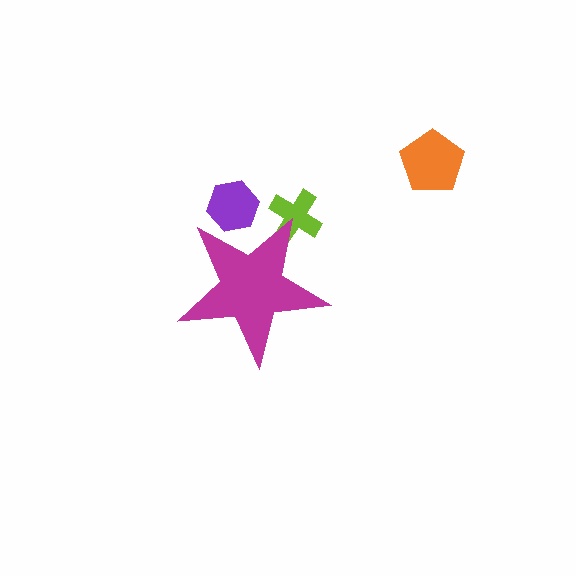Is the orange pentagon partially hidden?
No, the orange pentagon is fully visible.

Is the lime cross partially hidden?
Yes, the lime cross is partially hidden behind the magenta star.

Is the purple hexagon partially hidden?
Yes, the purple hexagon is partially hidden behind the magenta star.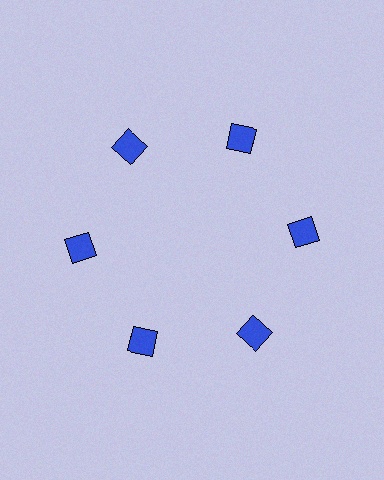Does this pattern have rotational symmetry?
Yes, this pattern has 6-fold rotational symmetry. It looks the same after rotating 60 degrees around the center.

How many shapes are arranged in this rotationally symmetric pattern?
There are 6 shapes, arranged in 6 groups of 1.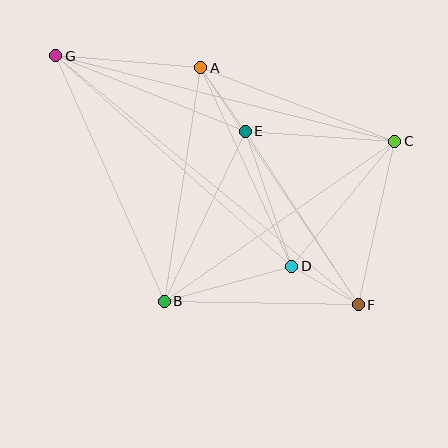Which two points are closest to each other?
Points D and F are closest to each other.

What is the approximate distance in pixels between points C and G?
The distance between C and G is approximately 350 pixels.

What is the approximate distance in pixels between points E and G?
The distance between E and G is approximately 204 pixels.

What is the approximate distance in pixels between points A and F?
The distance between A and F is approximately 285 pixels.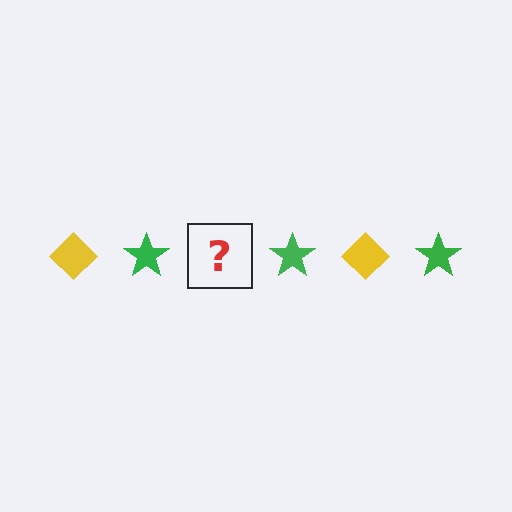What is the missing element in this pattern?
The missing element is a yellow diamond.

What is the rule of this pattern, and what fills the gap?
The rule is that the pattern alternates between yellow diamond and green star. The gap should be filled with a yellow diamond.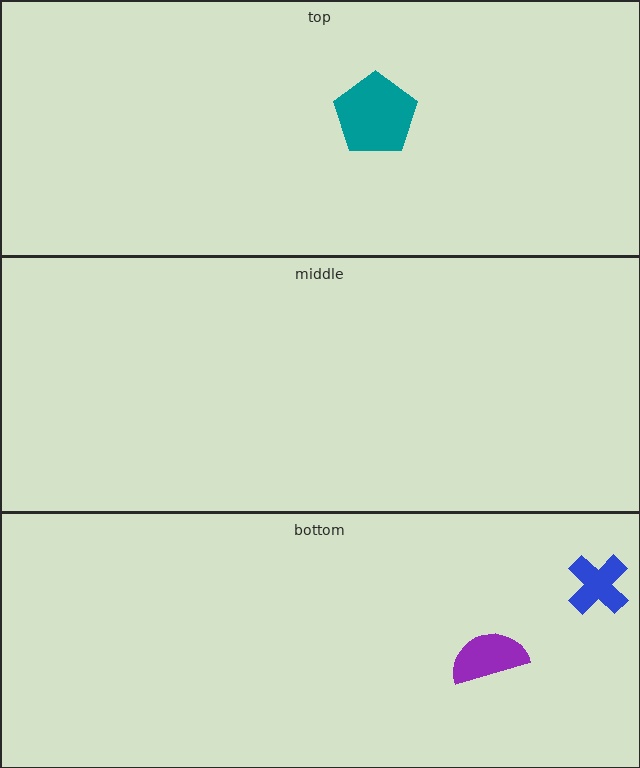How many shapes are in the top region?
1.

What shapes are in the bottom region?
The blue cross, the purple semicircle.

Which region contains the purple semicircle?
The bottom region.